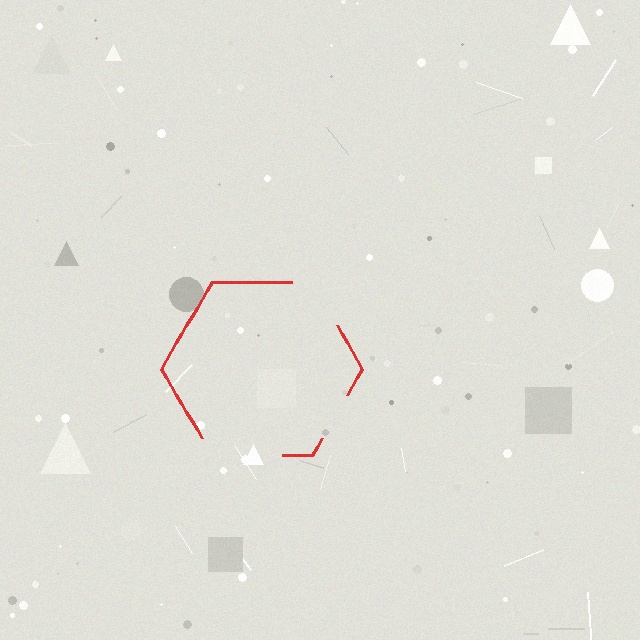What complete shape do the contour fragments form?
The contour fragments form a hexagon.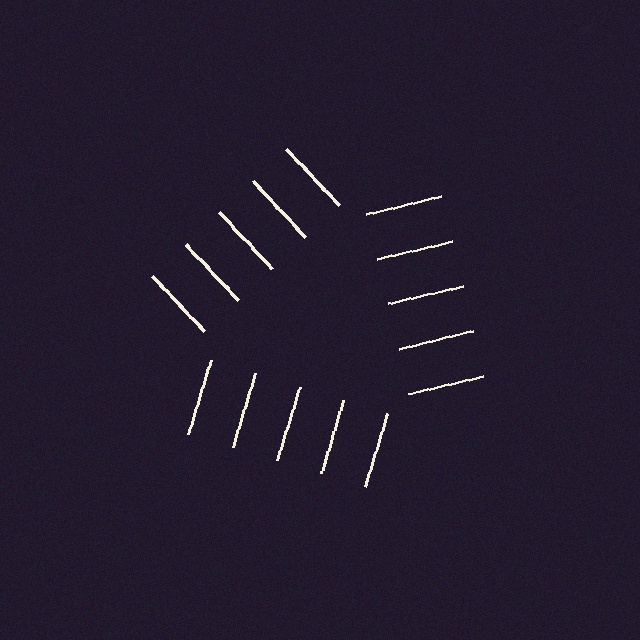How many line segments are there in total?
15 — 5 along each of the 3 edges.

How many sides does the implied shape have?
3 sides — the line-ends trace a triangle.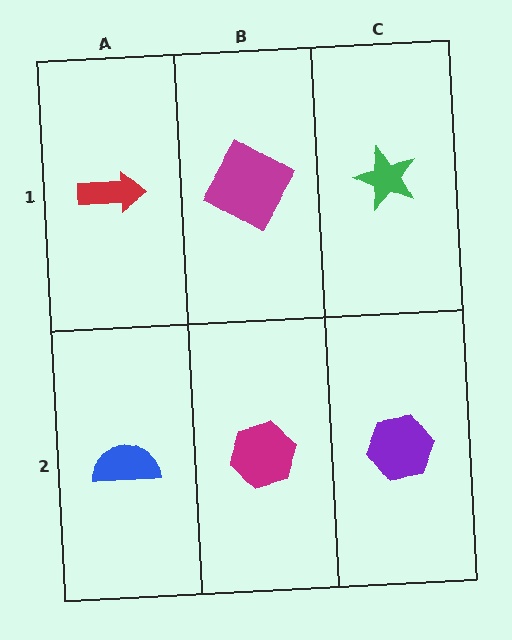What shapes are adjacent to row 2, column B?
A magenta square (row 1, column B), a blue semicircle (row 2, column A), a purple hexagon (row 2, column C).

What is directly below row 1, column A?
A blue semicircle.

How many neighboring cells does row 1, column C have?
2.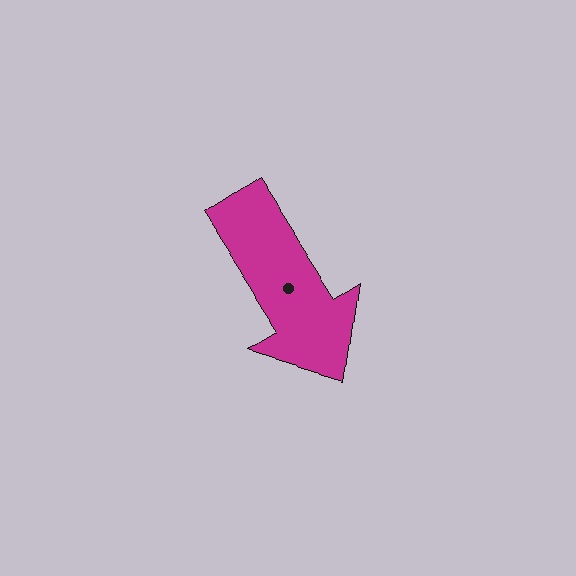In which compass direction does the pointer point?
Southeast.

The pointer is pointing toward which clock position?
Roughly 5 o'clock.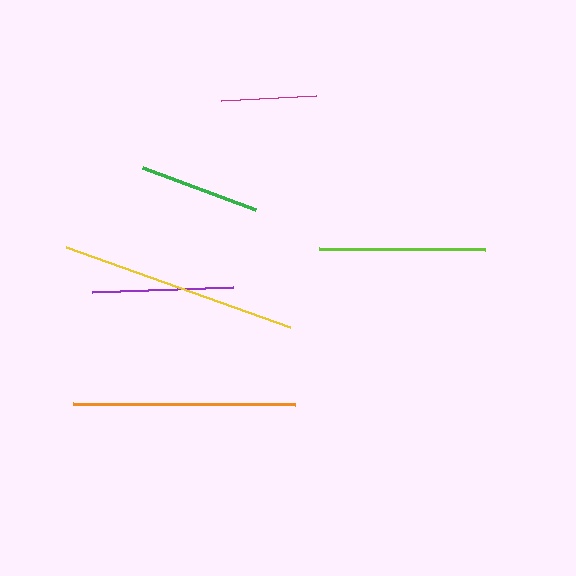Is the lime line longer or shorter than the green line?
The lime line is longer than the green line.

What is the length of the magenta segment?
The magenta segment is approximately 94 pixels long.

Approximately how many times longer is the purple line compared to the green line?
The purple line is approximately 1.2 times the length of the green line.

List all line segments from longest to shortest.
From longest to shortest: yellow, orange, lime, purple, green, magenta.